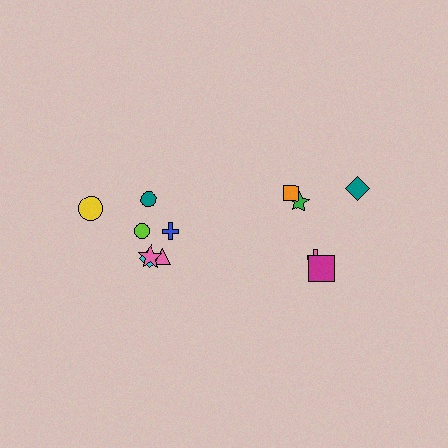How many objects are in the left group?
There are 7 objects.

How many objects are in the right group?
There are 5 objects.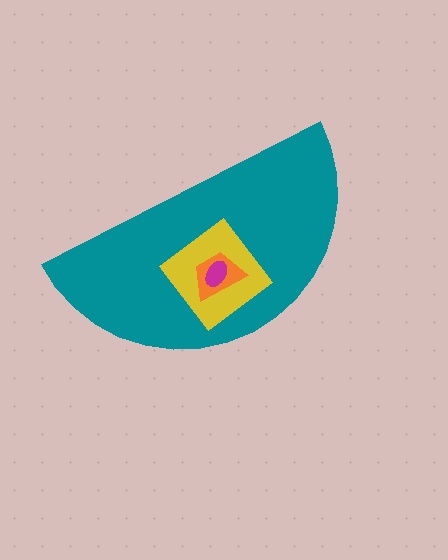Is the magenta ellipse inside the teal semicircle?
Yes.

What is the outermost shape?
The teal semicircle.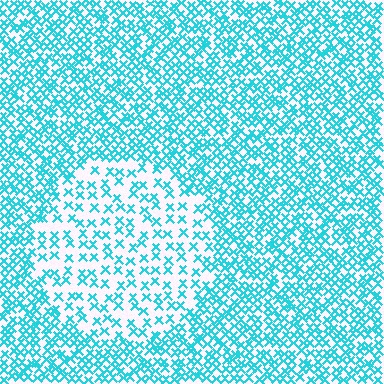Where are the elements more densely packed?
The elements are more densely packed outside the circle boundary.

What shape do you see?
I see a circle.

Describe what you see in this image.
The image contains small cyan elements arranged at two different densities. A circle-shaped region is visible where the elements are less densely packed than the surrounding area.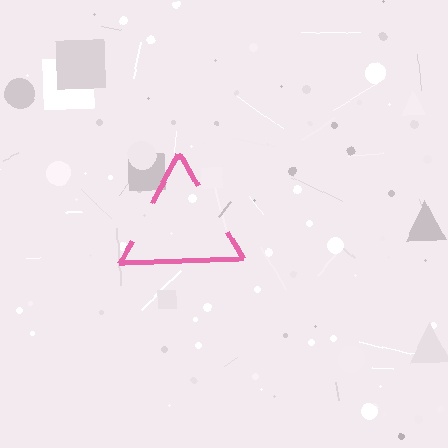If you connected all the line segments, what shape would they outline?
They would outline a triangle.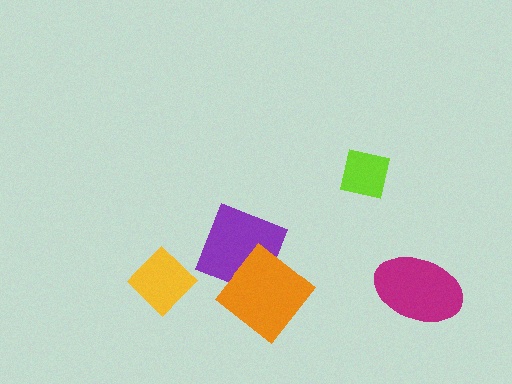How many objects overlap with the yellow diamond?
0 objects overlap with the yellow diamond.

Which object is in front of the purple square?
The orange diamond is in front of the purple square.